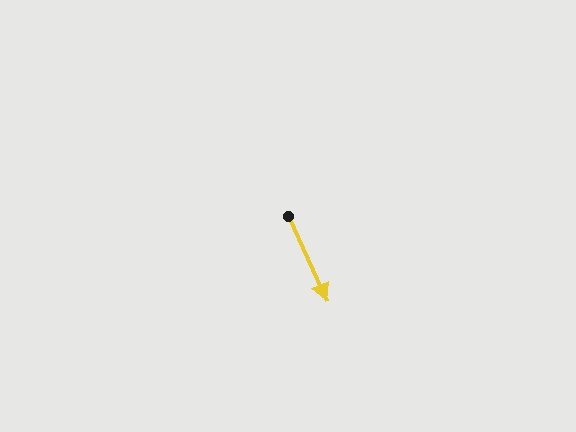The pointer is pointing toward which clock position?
Roughly 5 o'clock.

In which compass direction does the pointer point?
Southeast.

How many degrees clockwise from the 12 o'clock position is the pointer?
Approximately 155 degrees.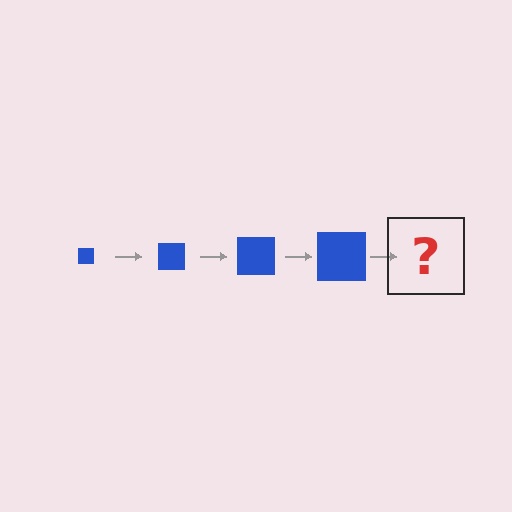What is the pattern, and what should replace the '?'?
The pattern is that the square gets progressively larger each step. The '?' should be a blue square, larger than the previous one.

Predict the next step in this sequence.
The next step is a blue square, larger than the previous one.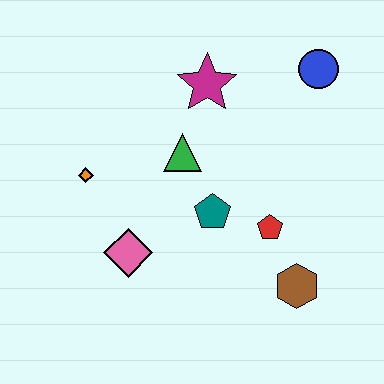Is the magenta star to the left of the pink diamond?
No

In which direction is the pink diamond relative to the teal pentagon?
The pink diamond is to the left of the teal pentagon.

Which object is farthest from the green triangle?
The brown hexagon is farthest from the green triangle.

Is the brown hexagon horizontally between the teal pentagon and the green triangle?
No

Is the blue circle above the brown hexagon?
Yes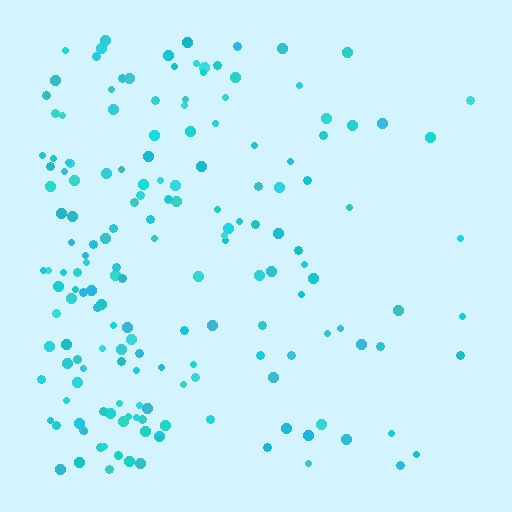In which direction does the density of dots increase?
From right to left, with the left side densest.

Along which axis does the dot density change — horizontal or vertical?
Horizontal.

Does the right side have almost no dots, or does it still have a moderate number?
Still a moderate number, just noticeably fewer than the left.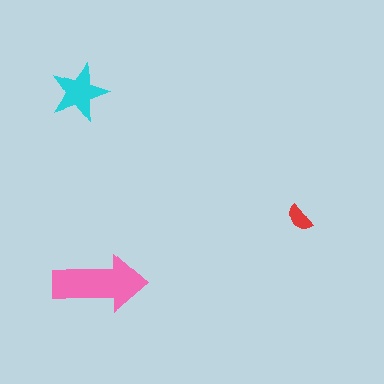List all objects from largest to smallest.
The pink arrow, the cyan star, the red semicircle.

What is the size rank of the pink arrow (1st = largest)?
1st.